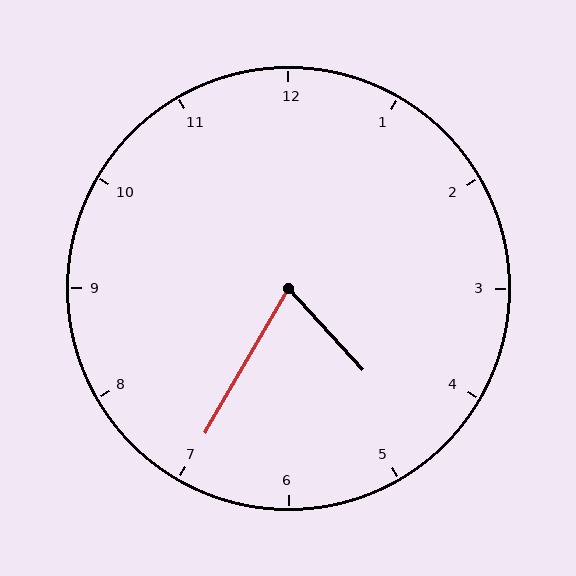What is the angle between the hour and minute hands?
Approximately 72 degrees.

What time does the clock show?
4:35.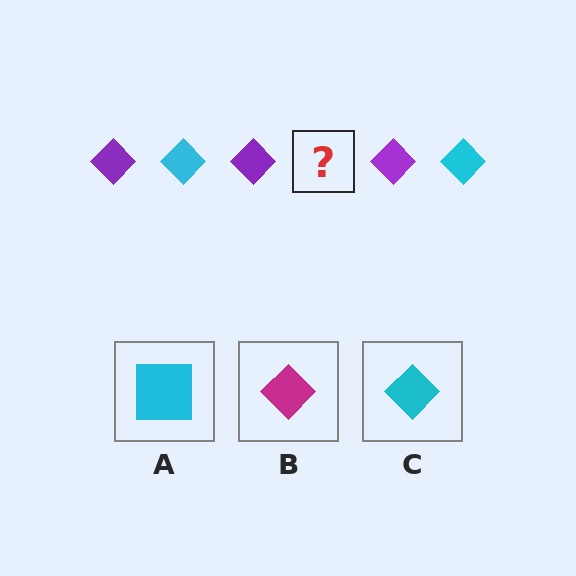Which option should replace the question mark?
Option C.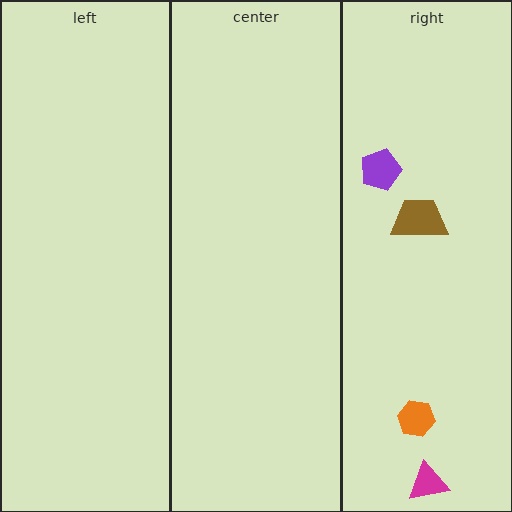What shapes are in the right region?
The brown trapezoid, the purple pentagon, the magenta triangle, the orange hexagon.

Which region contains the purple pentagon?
The right region.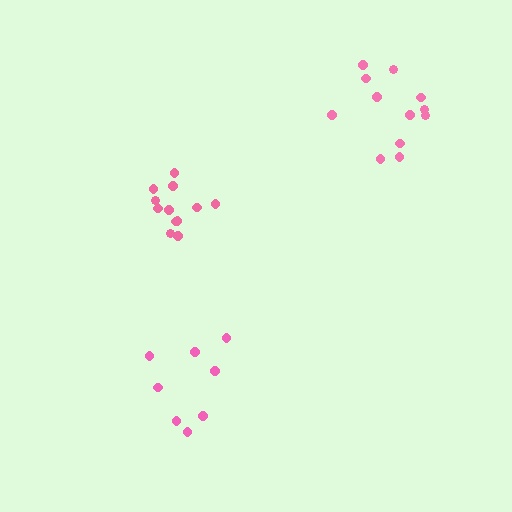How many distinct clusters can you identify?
There are 3 distinct clusters.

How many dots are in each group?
Group 1: 12 dots, Group 2: 12 dots, Group 3: 8 dots (32 total).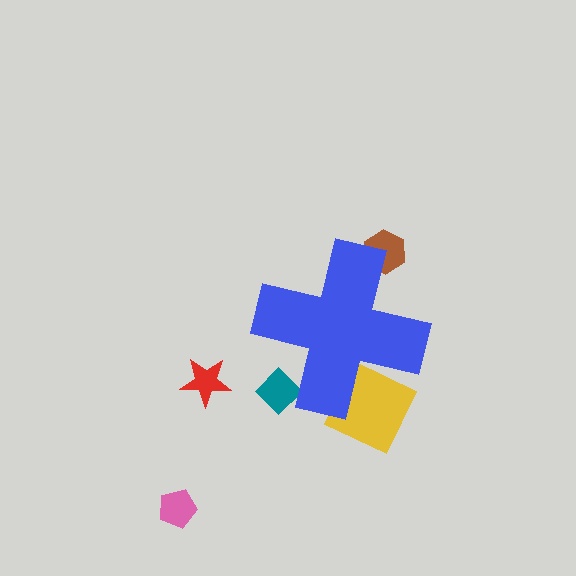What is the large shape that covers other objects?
A blue cross.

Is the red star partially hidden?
No, the red star is fully visible.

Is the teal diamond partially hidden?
Yes, the teal diamond is partially hidden behind the blue cross.